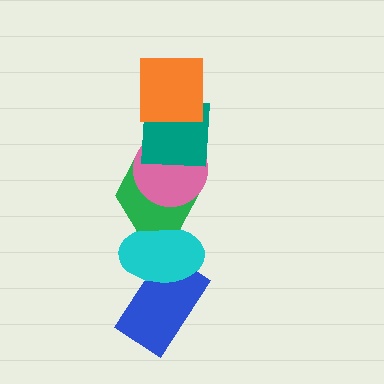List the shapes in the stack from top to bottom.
From top to bottom: the orange square, the teal square, the pink circle, the green hexagon, the cyan ellipse, the blue rectangle.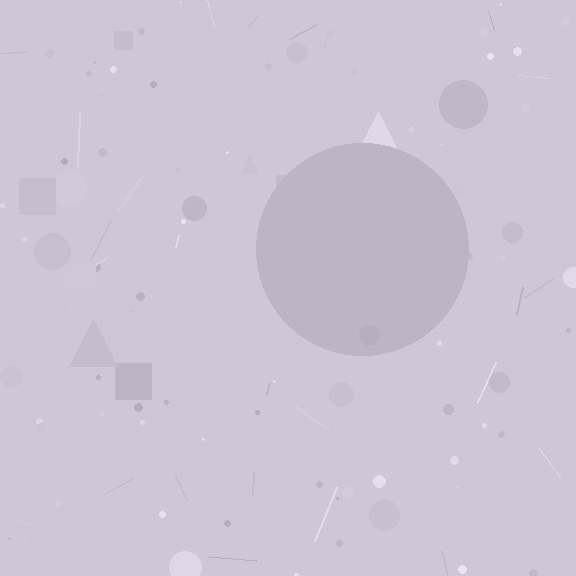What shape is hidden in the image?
A circle is hidden in the image.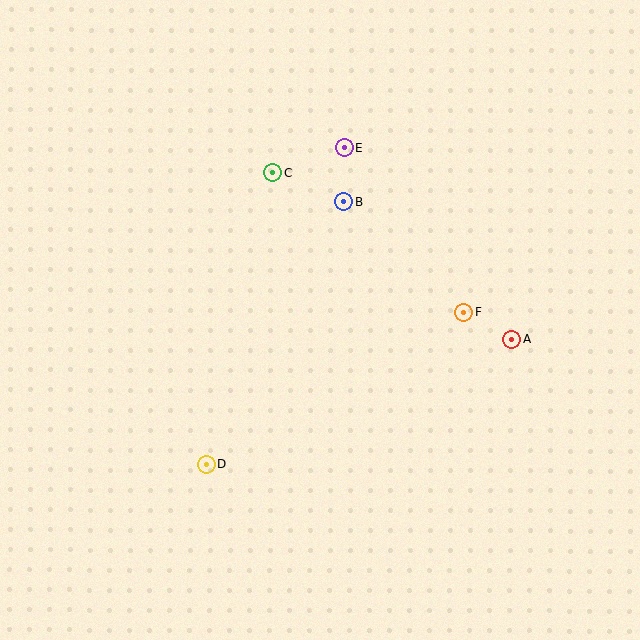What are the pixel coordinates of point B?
Point B is at (344, 202).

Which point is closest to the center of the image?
Point B at (344, 202) is closest to the center.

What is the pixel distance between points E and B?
The distance between E and B is 54 pixels.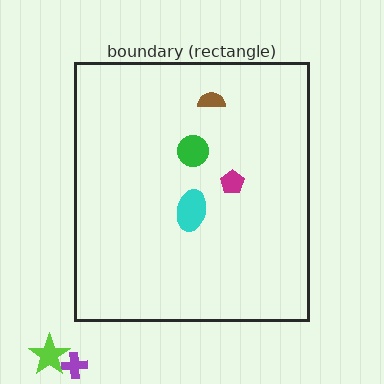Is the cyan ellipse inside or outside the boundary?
Inside.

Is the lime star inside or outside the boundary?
Outside.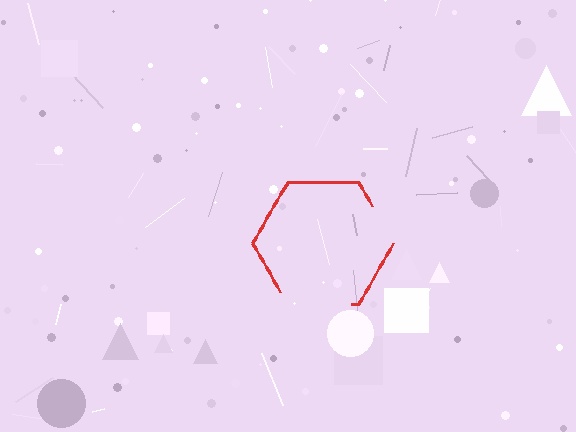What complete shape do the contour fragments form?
The contour fragments form a hexagon.